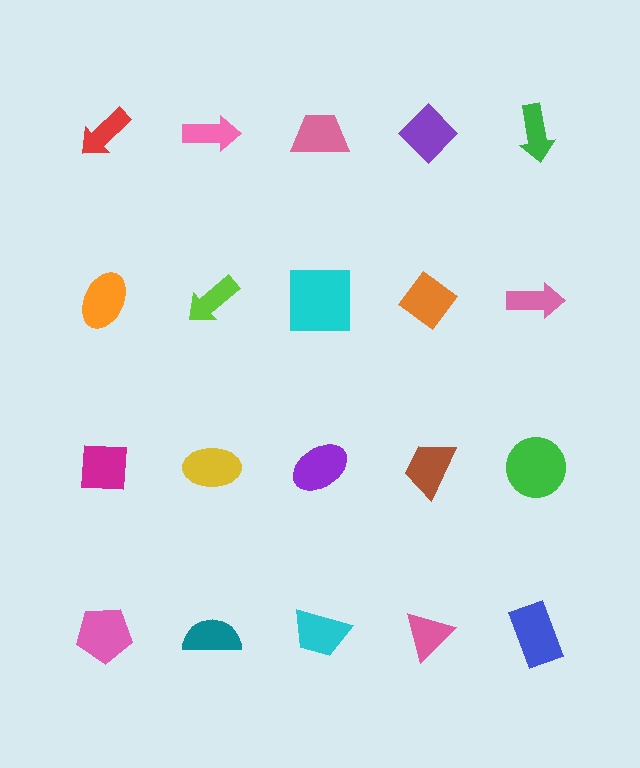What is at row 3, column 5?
A green circle.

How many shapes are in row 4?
5 shapes.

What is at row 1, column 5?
A green arrow.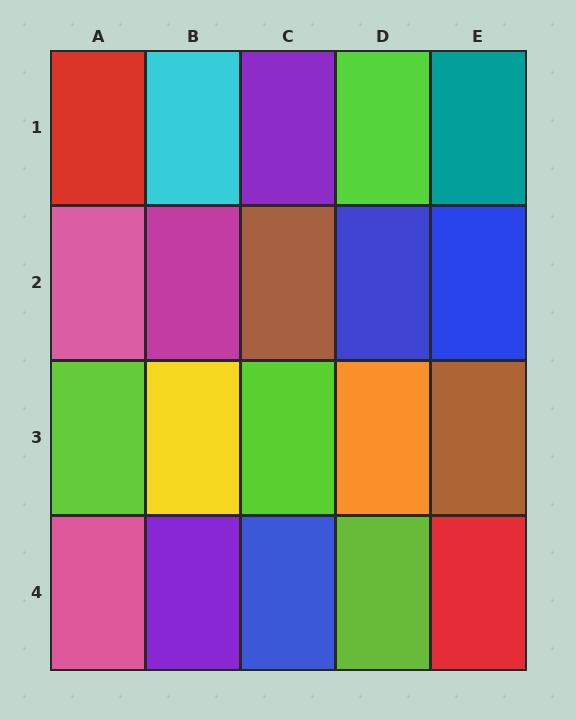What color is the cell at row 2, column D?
Blue.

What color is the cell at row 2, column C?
Brown.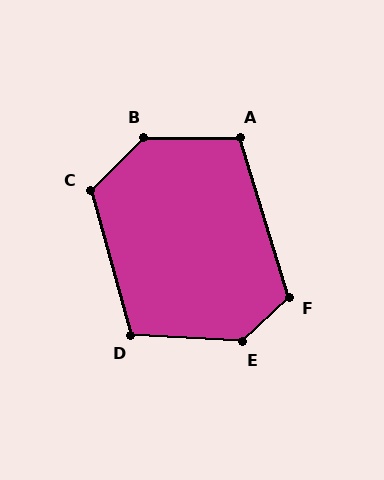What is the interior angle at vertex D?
Approximately 109 degrees (obtuse).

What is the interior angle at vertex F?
Approximately 116 degrees (obtuse).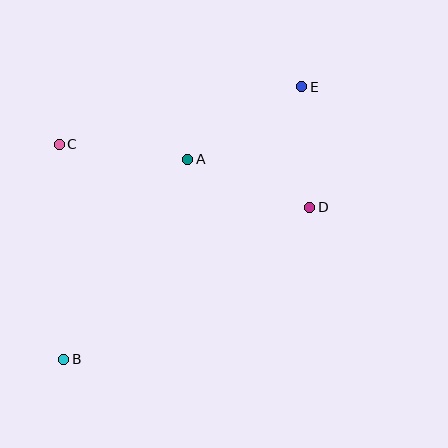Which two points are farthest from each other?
Points B and E are farthest from each other.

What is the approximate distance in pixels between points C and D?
The distance between C and D is approximately 258 pixels.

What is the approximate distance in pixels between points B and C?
The distance between B and C is approximately 215 pixels.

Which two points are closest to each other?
Points D and E are closest to each other.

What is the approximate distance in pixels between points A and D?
The distance between A and D is approximately 131 pixels.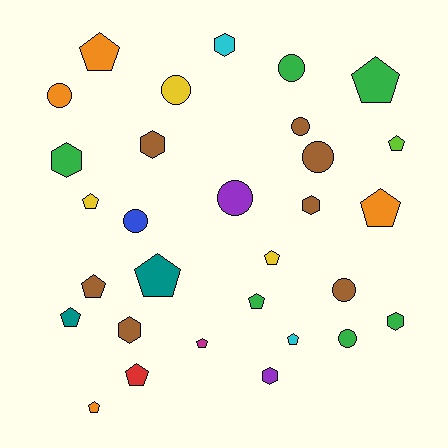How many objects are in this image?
There are 30 objects.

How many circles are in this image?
There are 9 circles.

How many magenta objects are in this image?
There is 1 magenta object.